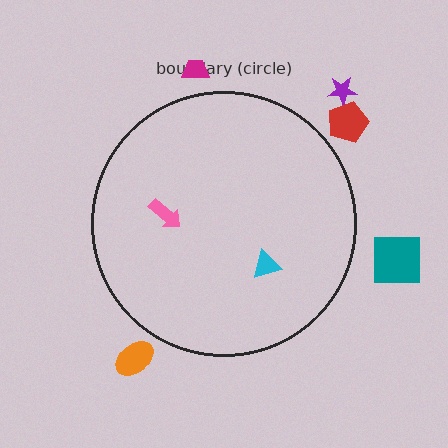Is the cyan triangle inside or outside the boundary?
Inside.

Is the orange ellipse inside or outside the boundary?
Outside.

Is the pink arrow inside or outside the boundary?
Inside.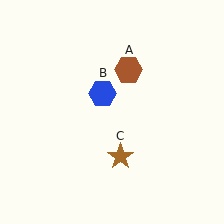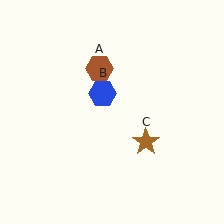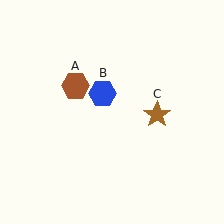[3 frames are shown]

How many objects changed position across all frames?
2 objects changed position: brown hexagon (object A), brown star (object C).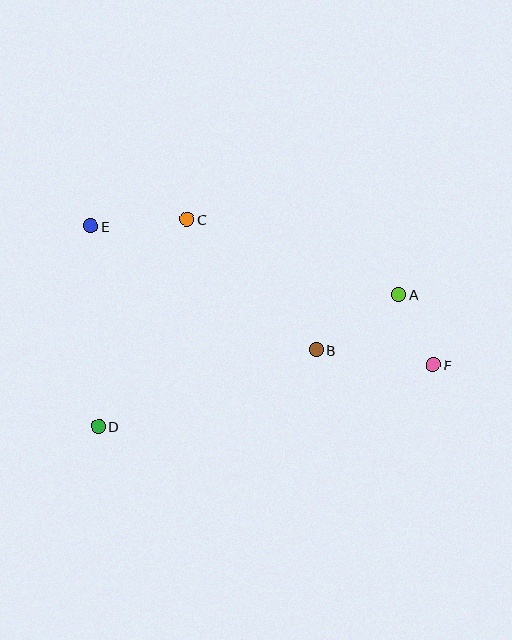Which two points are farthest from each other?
Points E and F are farthest from each other.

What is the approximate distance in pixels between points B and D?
The distance between B and D is approximately 231 pixels.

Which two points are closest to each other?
Points A and F are closest to each other.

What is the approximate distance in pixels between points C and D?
The distance between C and D is approximately 225 pixels.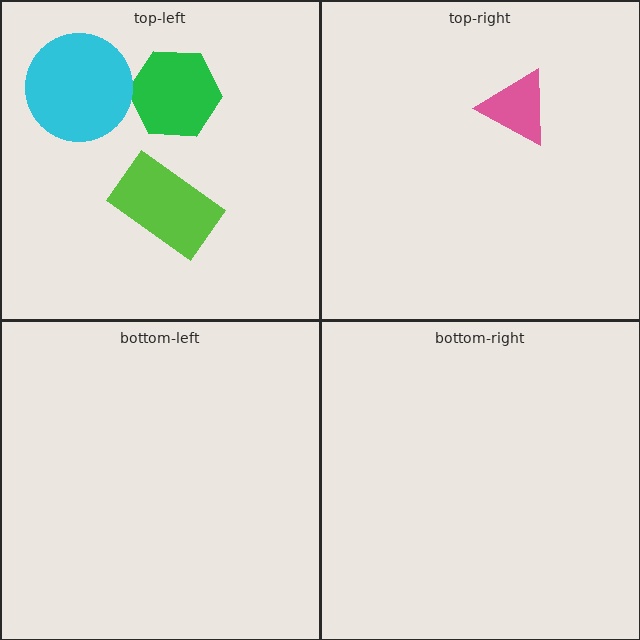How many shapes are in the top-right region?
1.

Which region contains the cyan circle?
The top-left region.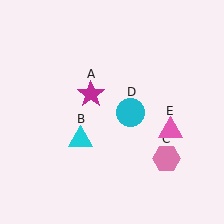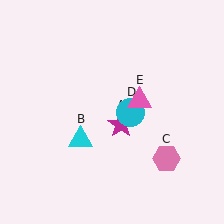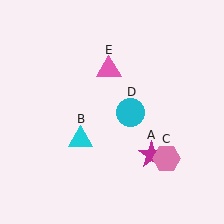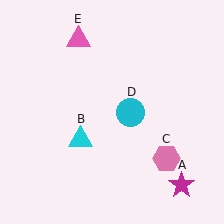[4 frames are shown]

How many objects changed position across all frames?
2 objects changed position: magenta star (object A), pink triangle (object E).